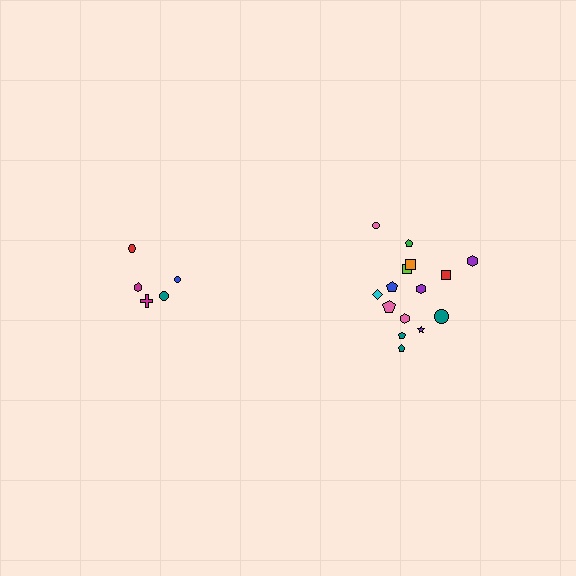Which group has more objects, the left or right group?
The right group.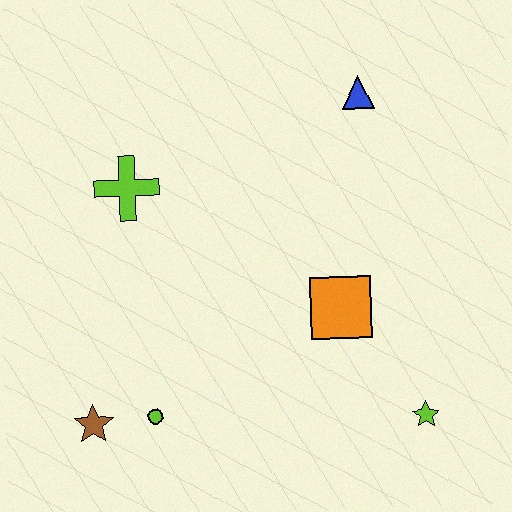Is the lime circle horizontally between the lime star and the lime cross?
Yes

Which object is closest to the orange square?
The lime star is closest to the orange square.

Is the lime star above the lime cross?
No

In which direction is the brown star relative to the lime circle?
The brown star is to the left of the lime circle.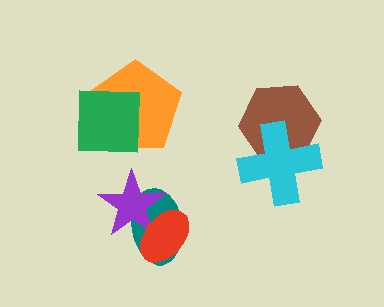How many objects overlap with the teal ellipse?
2 objects overlap with the teal ellipse.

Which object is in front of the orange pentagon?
The green square is in front of the orange pentagon.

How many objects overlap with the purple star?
2 objects overlap with the purple star.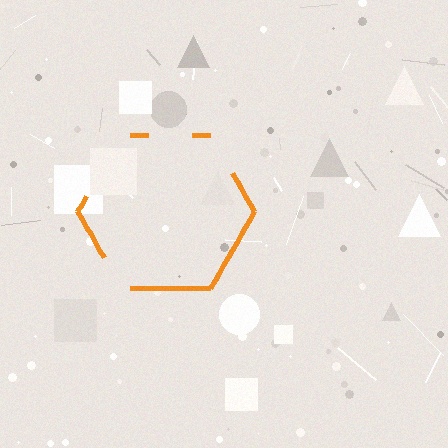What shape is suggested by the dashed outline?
The dashed outline suggests a hexagon.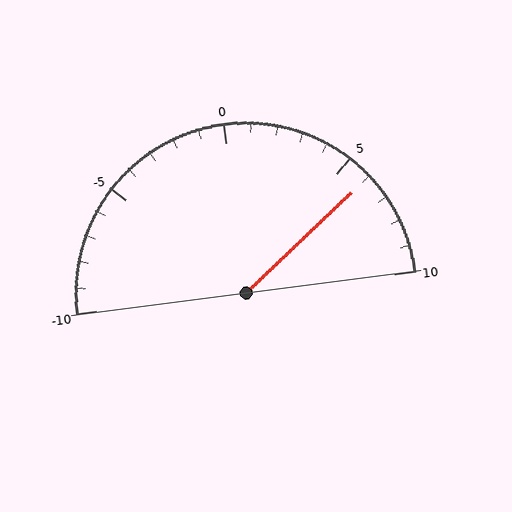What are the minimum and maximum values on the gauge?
The gauge ranges from -10 to 10.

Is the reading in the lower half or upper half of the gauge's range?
The reading is in the upper half of the range (-10 to 10).